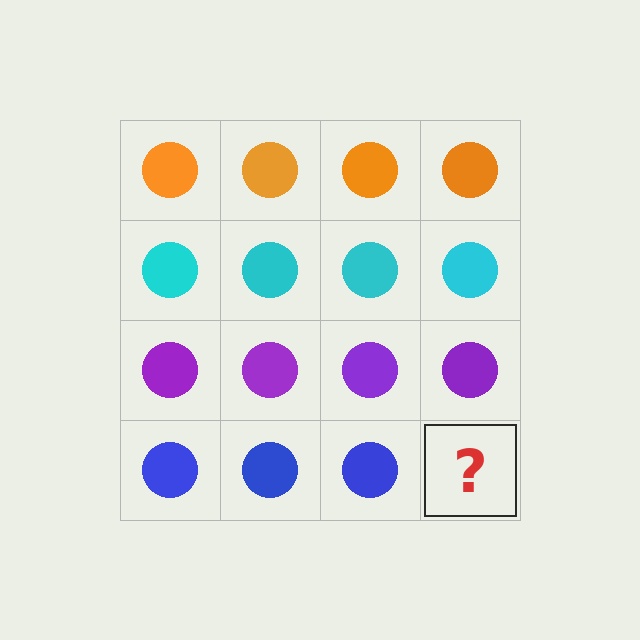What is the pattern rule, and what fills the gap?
The rule is that each row has a consistent color. The gap should be filled with a blue circle.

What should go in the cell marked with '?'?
The missing cell should contain a blue circle.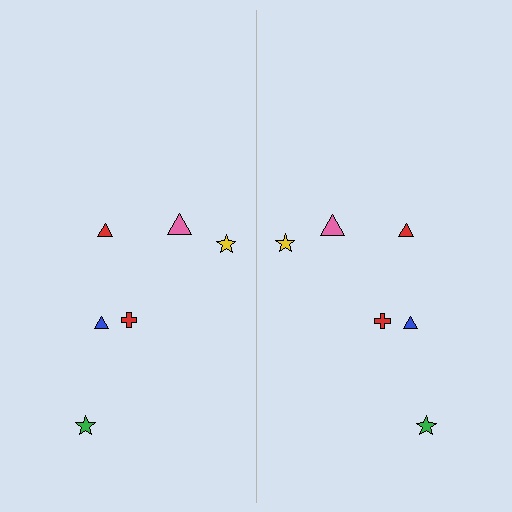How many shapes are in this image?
There are 12 shapes in this image.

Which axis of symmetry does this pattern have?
The pattern has a vertical axis of symmetry running through the center of the image.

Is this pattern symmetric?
Yes, this pattern has bilateral (reflection) symmetry.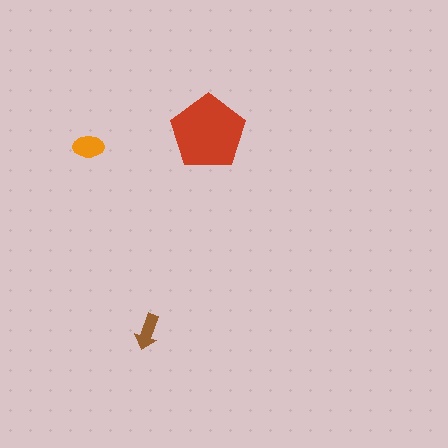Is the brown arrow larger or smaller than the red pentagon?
Smaller.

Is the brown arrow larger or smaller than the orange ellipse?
Smaller.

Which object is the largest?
The red pentagon.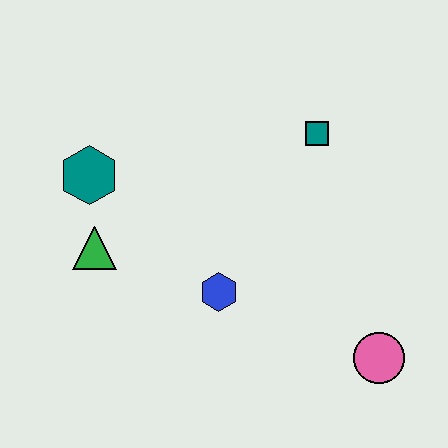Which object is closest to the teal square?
The blue hexagon is closest to the teal square.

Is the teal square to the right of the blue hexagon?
Yes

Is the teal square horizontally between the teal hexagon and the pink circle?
Yes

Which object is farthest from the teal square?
The green triangle is farthest from the teal square.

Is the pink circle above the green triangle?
No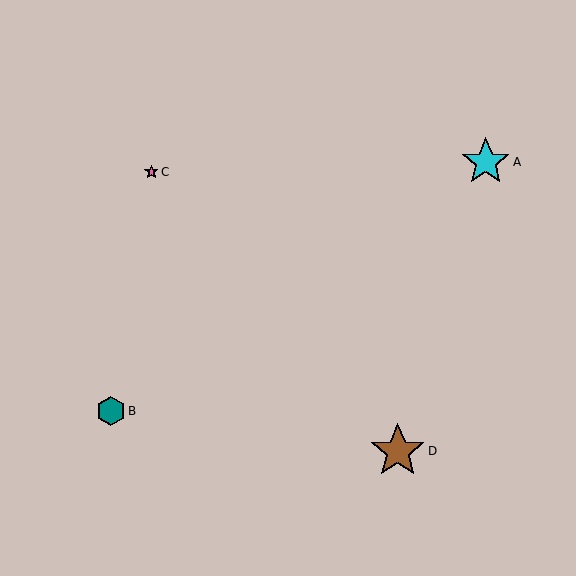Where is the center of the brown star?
The center of the brown star is at (398, 451).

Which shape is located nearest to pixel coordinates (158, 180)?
The pink star (labeled C) at (151, 172) is nearest to that location.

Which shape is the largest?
The brown star (labeled D) is the largest.